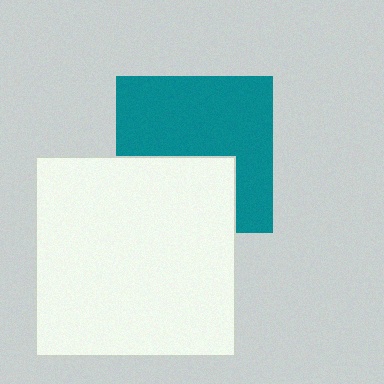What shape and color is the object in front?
The object in front is a white square.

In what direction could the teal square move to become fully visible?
The teal square could move up. That would shift it out from behind the white square entirely.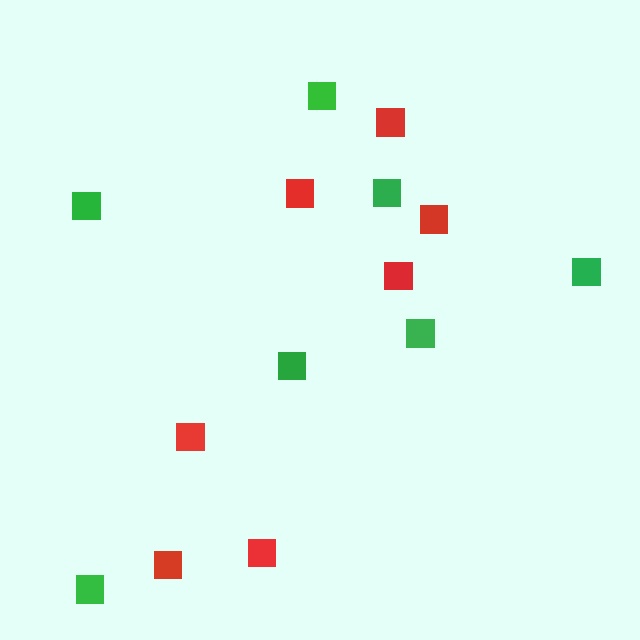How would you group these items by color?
There are 2 groups: one group of green squares (7) and one group of red squares (7).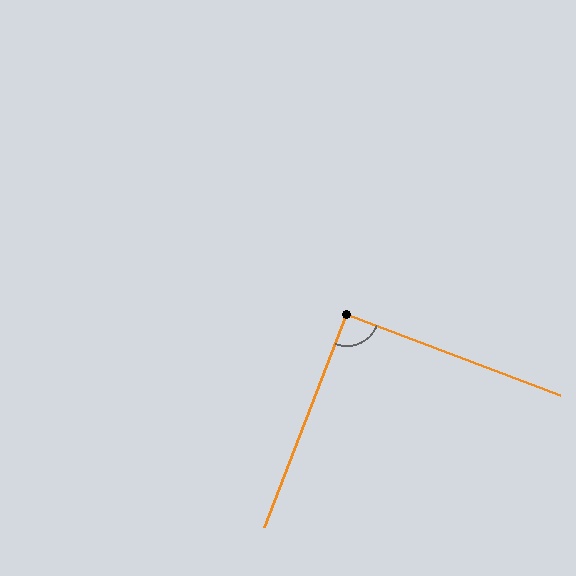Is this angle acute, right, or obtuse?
It is approximately a right angle.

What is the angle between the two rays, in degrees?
Approximately 90 degrees.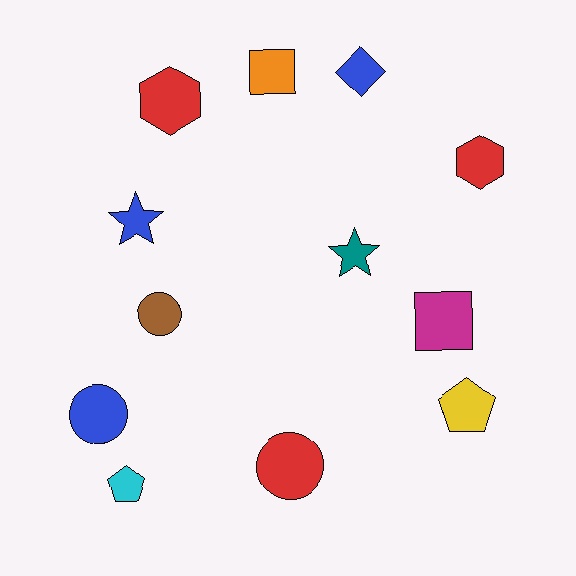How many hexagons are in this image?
There are 2 hexagons.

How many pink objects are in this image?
There are no pink objects.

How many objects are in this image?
There are 12 objects.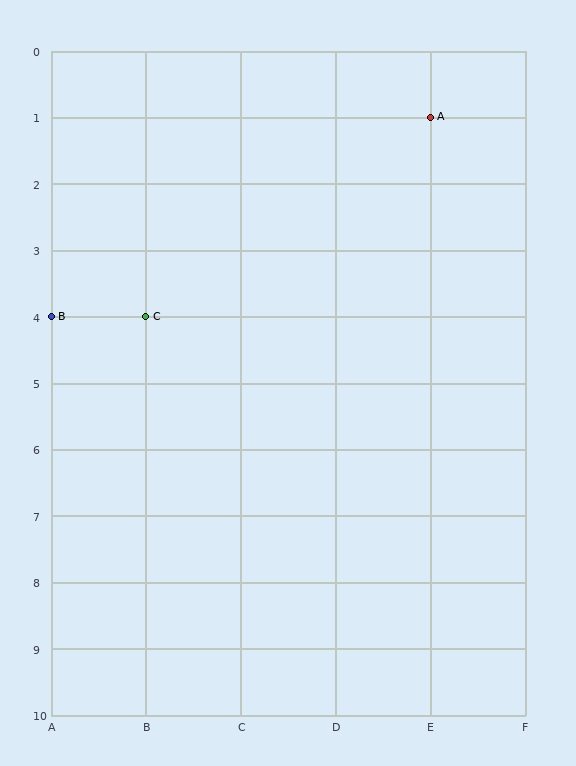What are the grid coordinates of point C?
Point C is at grid coordinates (B, 4).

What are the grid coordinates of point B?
Point B is at grid coordinates (A, 4).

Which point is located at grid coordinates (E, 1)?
Point A is at (E, 1).